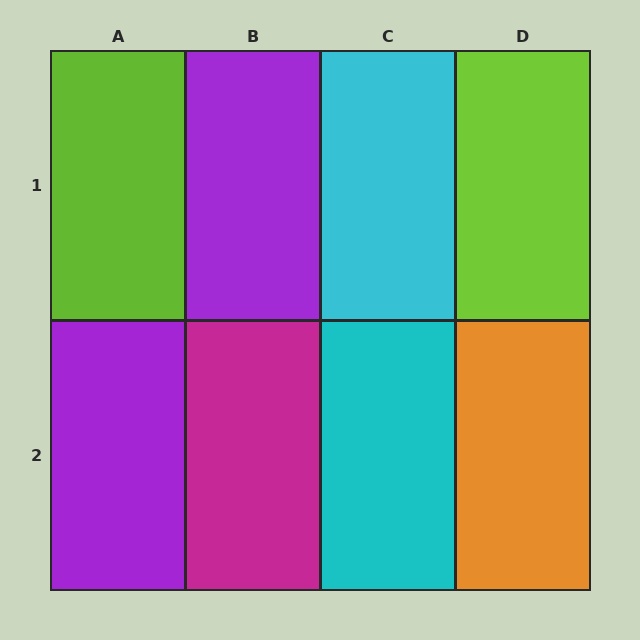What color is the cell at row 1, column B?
Purple.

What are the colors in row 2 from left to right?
Purple, magenta, cyan, orange.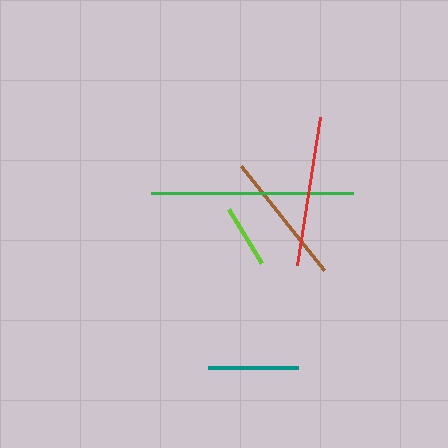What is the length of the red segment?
The red segment is approximately 150 pixels long.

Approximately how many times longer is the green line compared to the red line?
The green line is approximately 1.3 times the length of the red line.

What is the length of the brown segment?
The brown segment is approximately 133 pixels long.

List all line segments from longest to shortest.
From longest to shortest: green, red, brown, teal, lime.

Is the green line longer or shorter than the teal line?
The green line is longer than the teal line.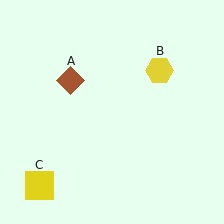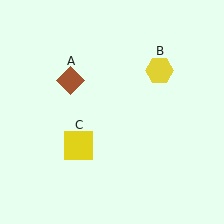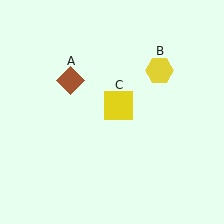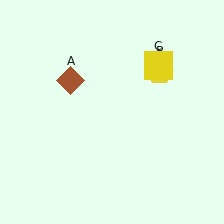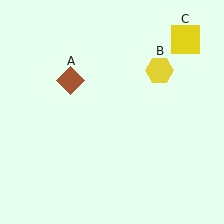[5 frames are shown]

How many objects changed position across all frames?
1 object changed position: yellow square (object C).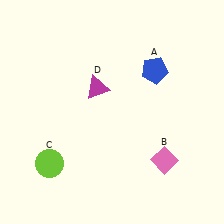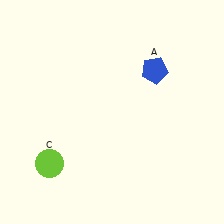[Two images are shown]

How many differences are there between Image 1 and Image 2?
There are 2 differences between the two images.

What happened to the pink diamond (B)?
The pink diamond (B) was removed in Image 2. It was in the bottom-right area of Image 1.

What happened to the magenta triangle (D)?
The magenta triangle (D) was removed in Image 2. It was in the top-left area of Image 1.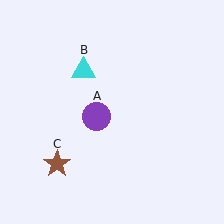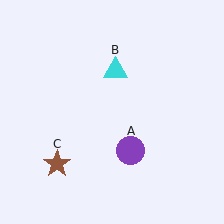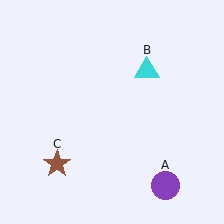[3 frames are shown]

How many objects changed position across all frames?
2 objects changed position: purple circle (object A), cyan triangle (object B).